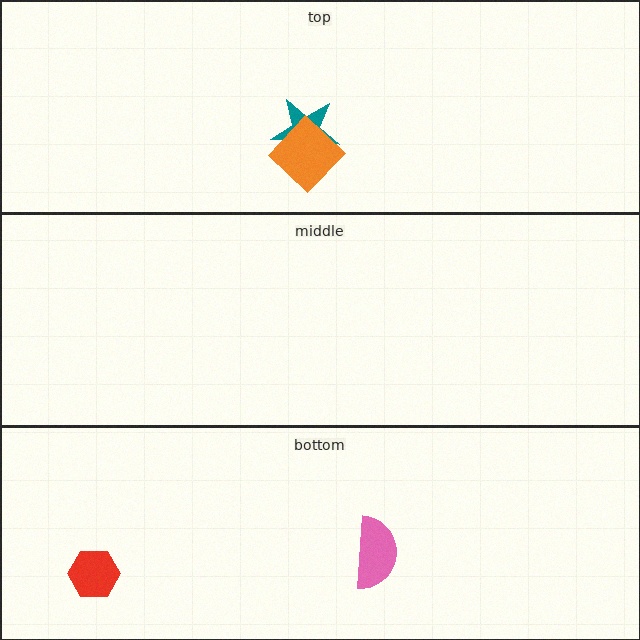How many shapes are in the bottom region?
2.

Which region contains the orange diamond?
The top region.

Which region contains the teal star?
The top region.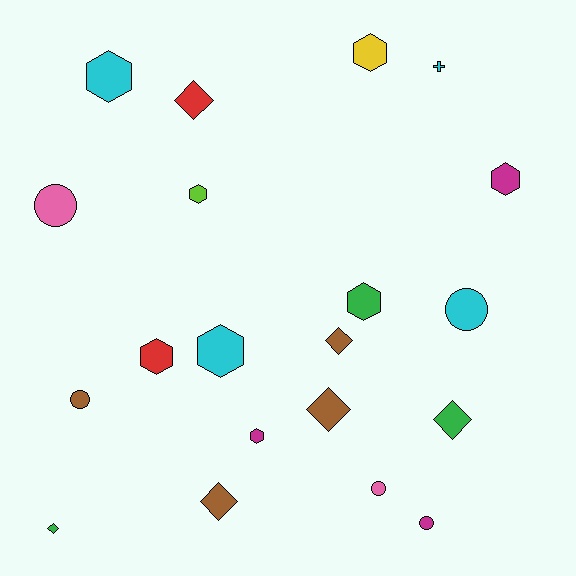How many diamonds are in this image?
There are 6 diamonds.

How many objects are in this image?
There are 20 objects.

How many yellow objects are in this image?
There is 1 yellow object.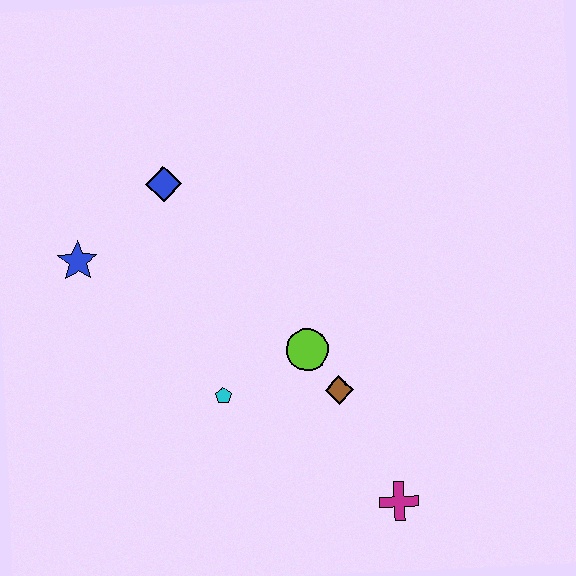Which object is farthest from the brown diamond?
The blue star is farthest from the brown diamond.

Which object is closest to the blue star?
The blue diamond is closest to the blue star.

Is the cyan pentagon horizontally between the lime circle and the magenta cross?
No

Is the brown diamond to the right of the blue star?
Yes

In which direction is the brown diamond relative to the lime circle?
The brown diamond is below the lime circle.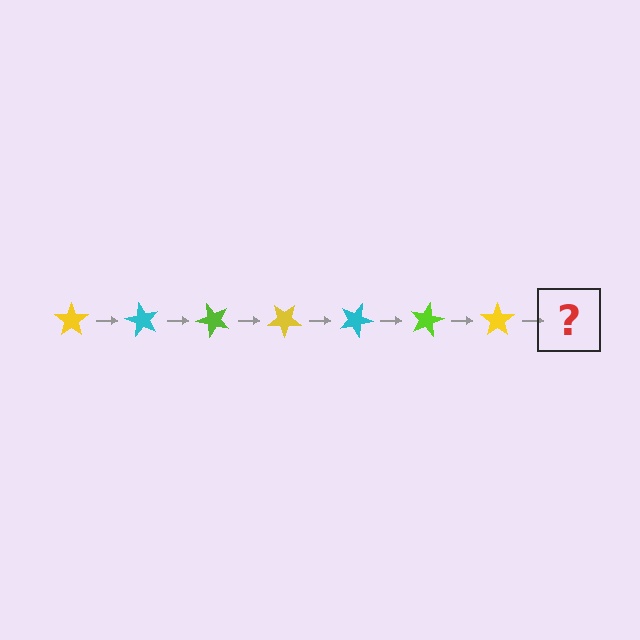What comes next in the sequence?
The next element should be a cyan star, rotated 420 degrees from the start.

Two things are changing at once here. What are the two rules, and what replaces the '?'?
The two rules are that it rotates 60 degrees each step and the color cycles through yellow, cyan, and lime. The '?' should be a cyan star, rotated 420 degrees from the start.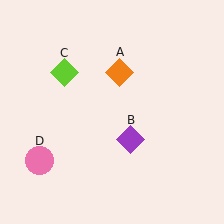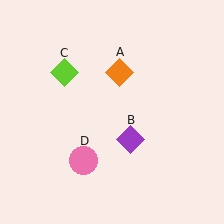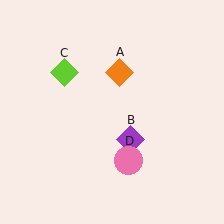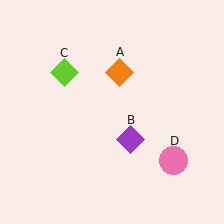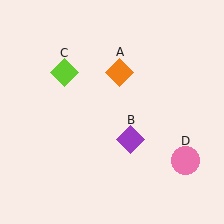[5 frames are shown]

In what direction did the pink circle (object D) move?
The pink circle (object D) moved right.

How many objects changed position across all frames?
1 object changed position: pink circle (object D).